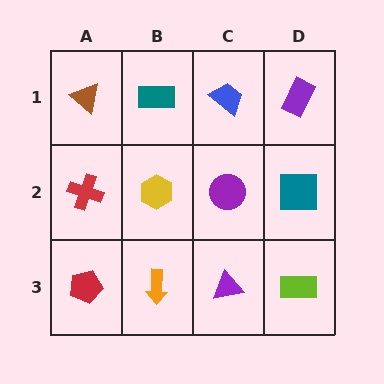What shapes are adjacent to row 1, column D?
A teal square (row 2, column D), a blue trapezoid (row 1, column C).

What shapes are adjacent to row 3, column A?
A red cross (row 2, column A), an orange arrow (row 3, column B).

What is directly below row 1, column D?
A teal square.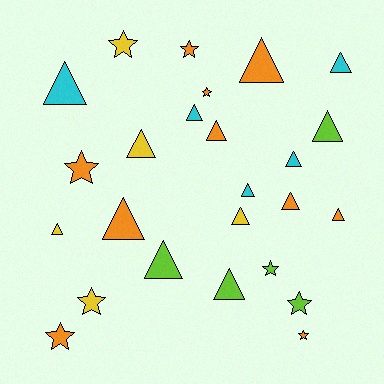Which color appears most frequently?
Orange, with 10 objects.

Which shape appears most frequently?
Triangle, with 16 objects.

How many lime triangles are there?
There are 3 lime triangles.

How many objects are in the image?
There are 25 objects.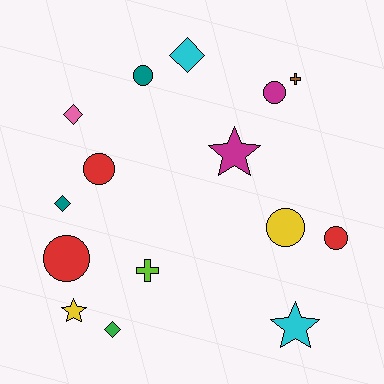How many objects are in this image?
There are 15 objects.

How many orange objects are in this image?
There are no orange objects.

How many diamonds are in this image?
There are 4 diamonds.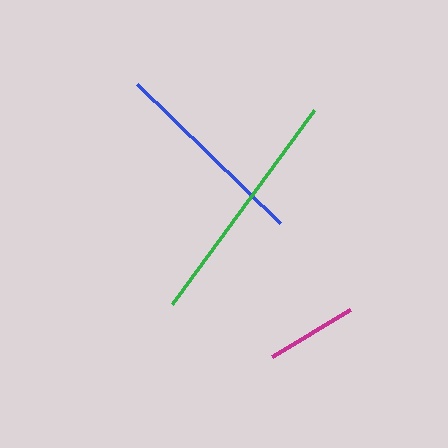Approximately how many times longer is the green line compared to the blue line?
The green line is approximately 1.2 times the length of the blue line.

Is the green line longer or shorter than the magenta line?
The green line is longer than the magenta line.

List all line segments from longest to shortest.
From longest to shortest: green, blue, magenta.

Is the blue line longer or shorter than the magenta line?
The blue line is longer than the magenta line.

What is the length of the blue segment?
The blue segment is approximately 199 pixels long.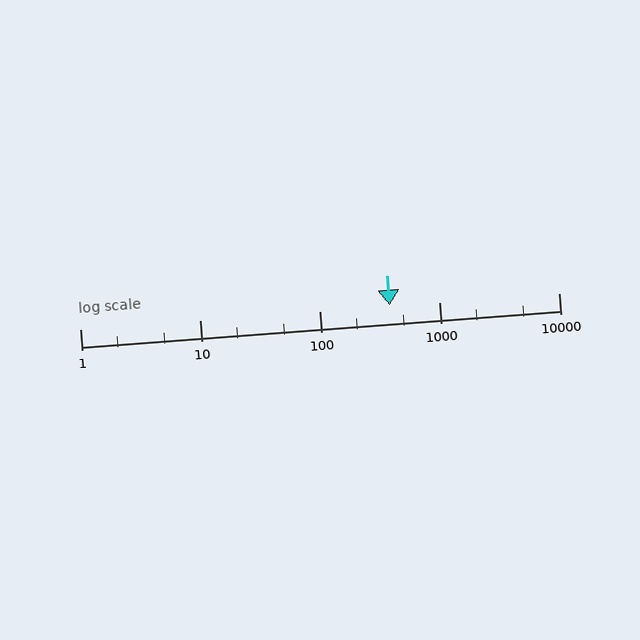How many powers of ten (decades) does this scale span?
The scale spans 4 decades, from 1 to 10000.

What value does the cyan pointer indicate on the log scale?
The pointer indicates approximately 390.